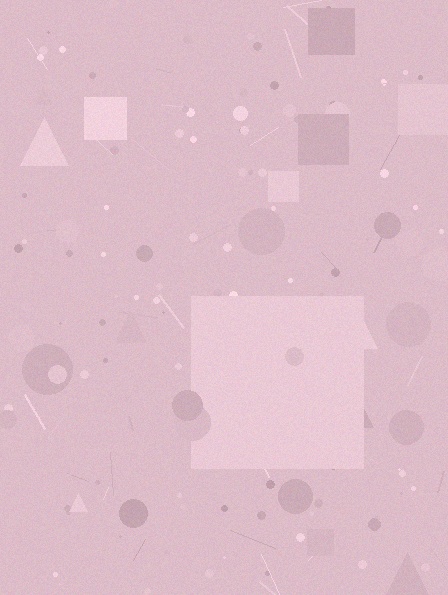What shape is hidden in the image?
A square is hidden in the image.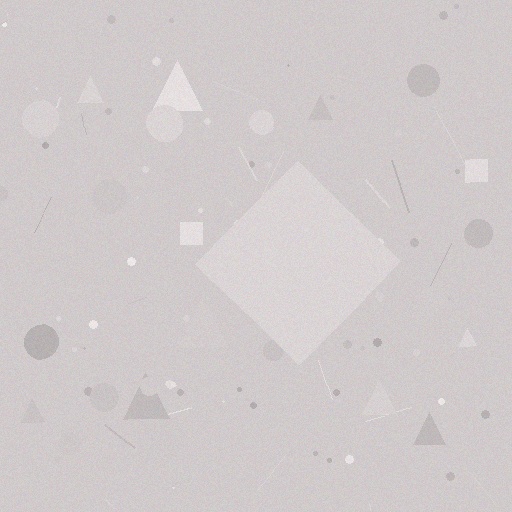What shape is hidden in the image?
A diamond is hidden in the image.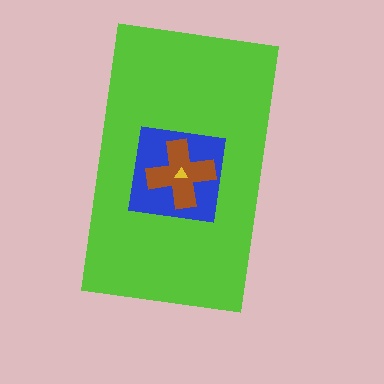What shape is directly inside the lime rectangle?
The blue square.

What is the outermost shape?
The lime rectangle.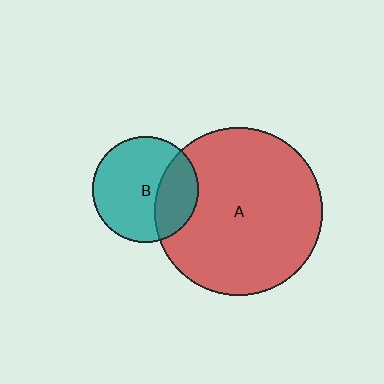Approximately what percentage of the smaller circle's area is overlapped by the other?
Approximately 30%.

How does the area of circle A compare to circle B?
Approximately 2.5 times.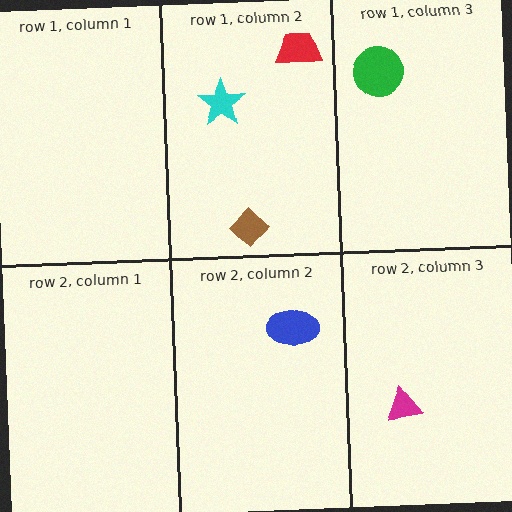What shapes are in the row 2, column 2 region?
The blue ellipse.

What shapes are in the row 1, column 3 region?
The green circle.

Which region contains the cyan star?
The row 1, column 2 region.